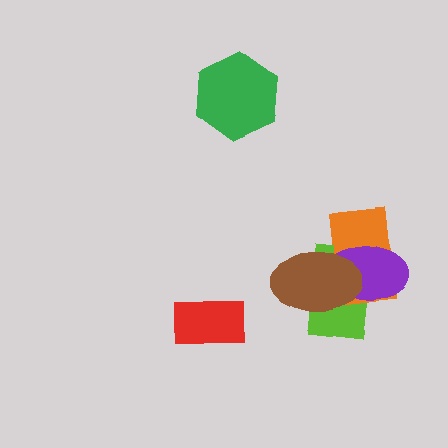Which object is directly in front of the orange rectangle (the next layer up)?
The purple ellipse is directly in front of the orange rectangle.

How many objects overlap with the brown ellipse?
3 objects overlap with the brown ellipse.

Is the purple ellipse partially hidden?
Yes, it is partially covered by another shape.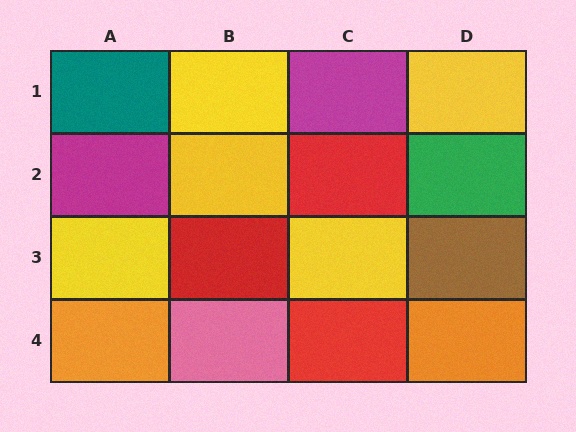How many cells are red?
3 cells are red.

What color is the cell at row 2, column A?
Magenta.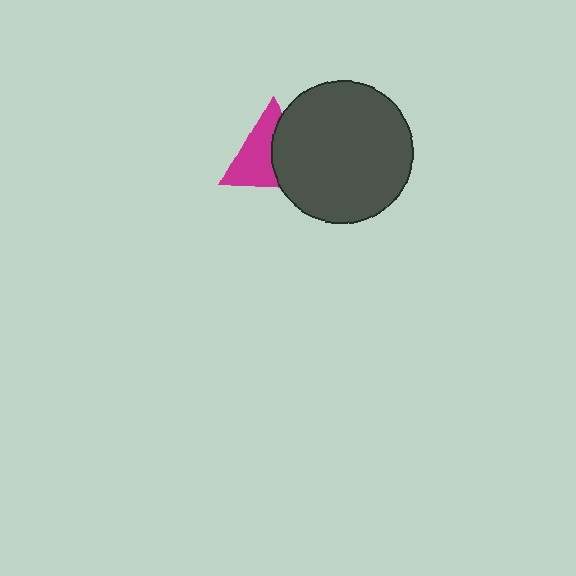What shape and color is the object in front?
The object in front is a dark gray circle.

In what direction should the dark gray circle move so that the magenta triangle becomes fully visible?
The dark gray circle should move right. That is the shortest direction to clear the overlap and leave the magenta triangle fully visible.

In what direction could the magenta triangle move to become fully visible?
The magenta triangle could move left. That would shift it out from behind the dark gray circle entirely.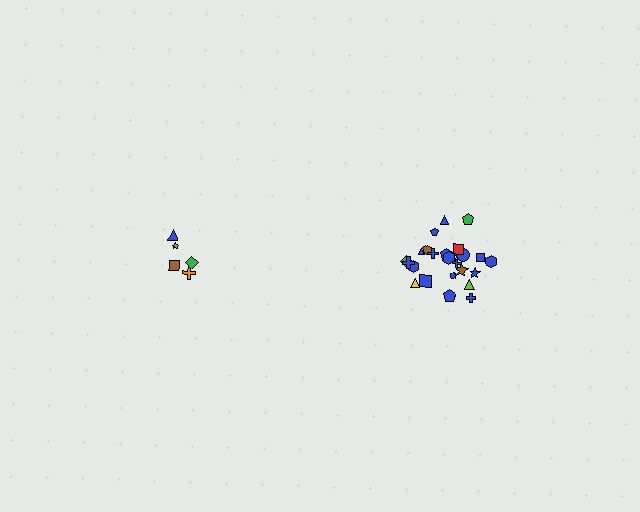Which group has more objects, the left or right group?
The right group.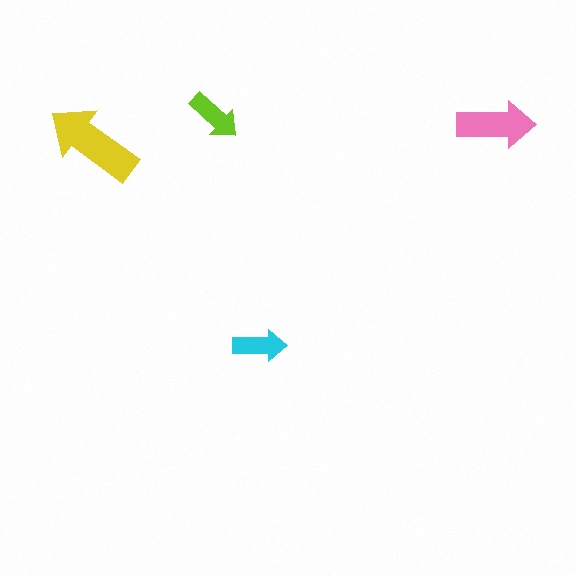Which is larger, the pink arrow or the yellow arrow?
The yellow one.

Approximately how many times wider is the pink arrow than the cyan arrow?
About 1.5 times wider.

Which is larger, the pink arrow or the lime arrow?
The pink one.